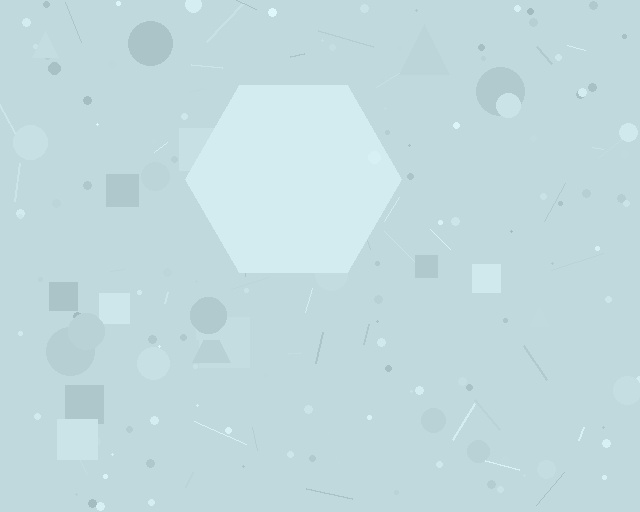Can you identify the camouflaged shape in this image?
The camouflaged shape is a hexagon.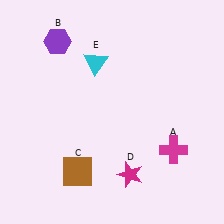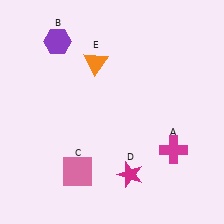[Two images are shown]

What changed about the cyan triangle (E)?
In Image 1, E is cyan. In Image 2, it changed to orange.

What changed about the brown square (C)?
In Image 1, C is brown. In Image 2, it changed to pink.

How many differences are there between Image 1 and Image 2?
There are 2 differences between the two images.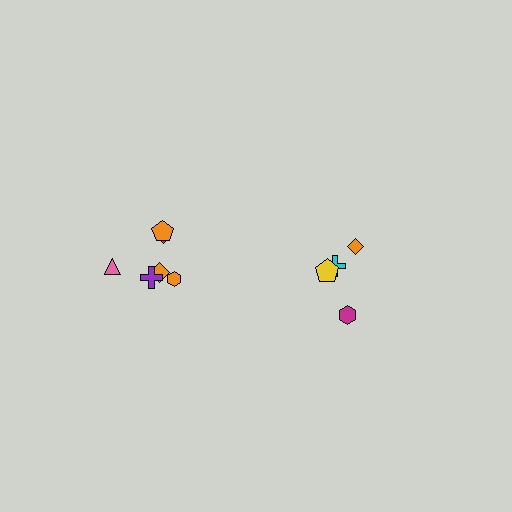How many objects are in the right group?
There are 4 objects.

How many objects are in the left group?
There are 6 objects.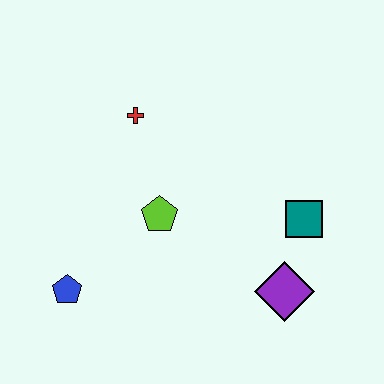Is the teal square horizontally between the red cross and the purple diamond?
No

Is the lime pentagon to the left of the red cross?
No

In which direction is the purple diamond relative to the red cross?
The purple diamond is below the red cross.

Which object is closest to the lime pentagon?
The red cross is closest to the lime pentagon.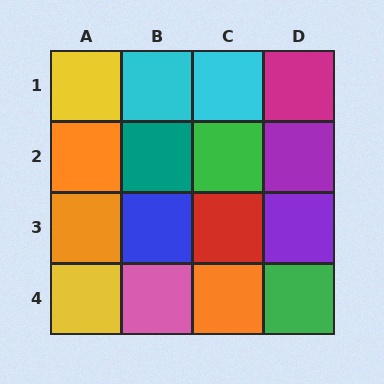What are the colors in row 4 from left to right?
Yellow, pink, orange, green.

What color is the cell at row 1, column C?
Cyan.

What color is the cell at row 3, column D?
Purple.